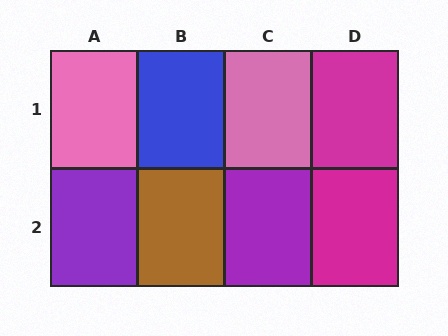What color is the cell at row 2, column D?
Magenta.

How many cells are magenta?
2 cells are magenta.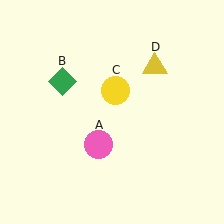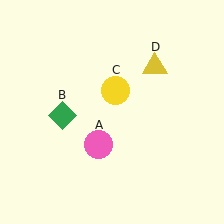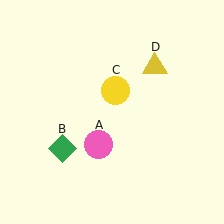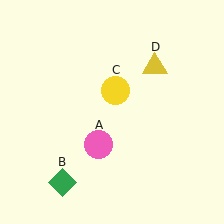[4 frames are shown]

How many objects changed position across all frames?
1 object changed position: green diamond (object B).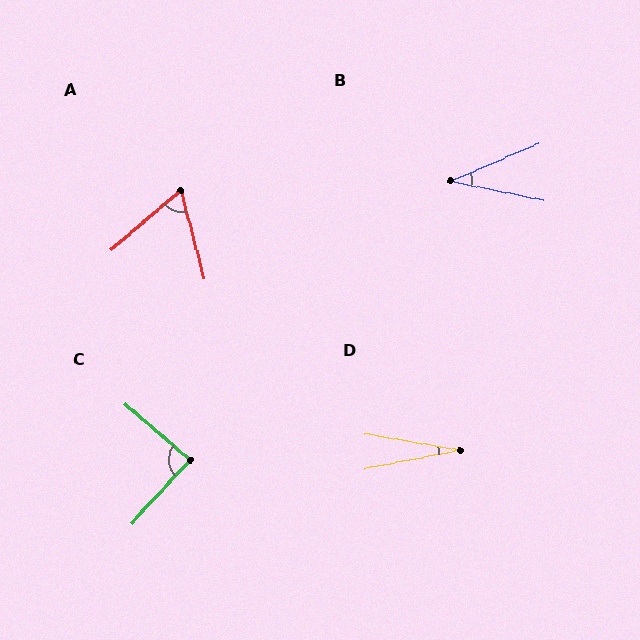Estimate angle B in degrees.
Approximately 35 degrees.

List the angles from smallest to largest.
D (21°), B (35°), A (64°), C (88°).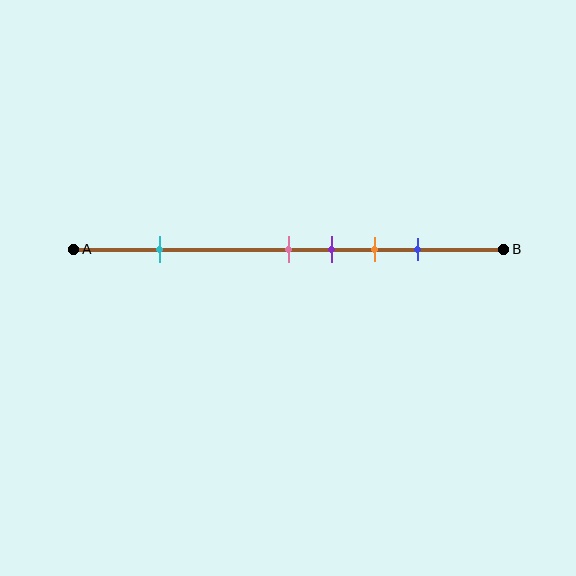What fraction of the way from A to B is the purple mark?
The purple mark is approximately 60% (0.6) of the way from A to B.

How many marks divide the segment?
There are 5 marks dividing the segment.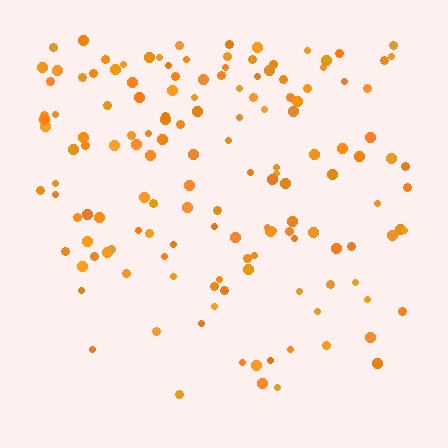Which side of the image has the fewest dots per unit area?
The bottom.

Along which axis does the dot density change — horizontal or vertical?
Vertical.